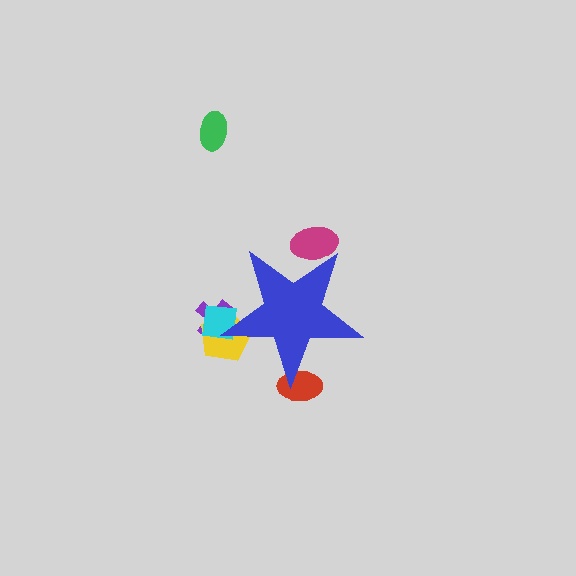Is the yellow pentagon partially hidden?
Yes, the yellow pentagon is partially hidden behind the blue star.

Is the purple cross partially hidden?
Yes, the purple cross is partially hidden behind the blue star.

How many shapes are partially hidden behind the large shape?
5 shapes are partially hidden.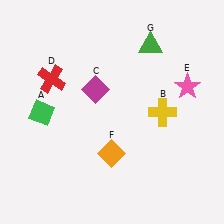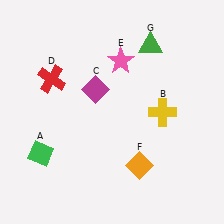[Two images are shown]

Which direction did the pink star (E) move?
The pink star (E) moved left.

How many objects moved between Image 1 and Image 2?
3 objects moved between the two images.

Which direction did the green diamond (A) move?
The green diamond (A) moved down.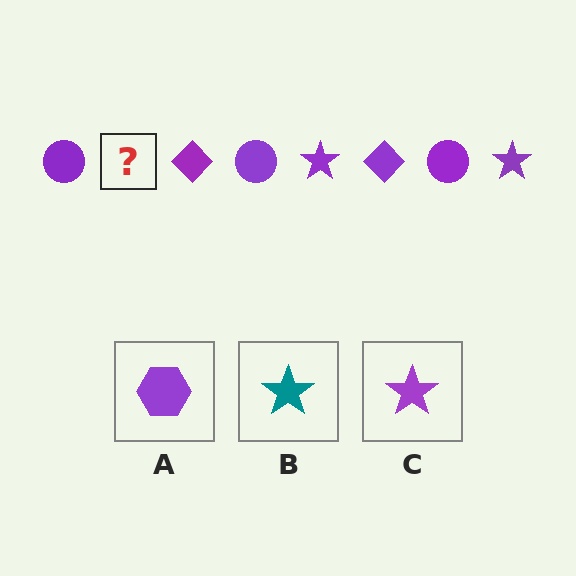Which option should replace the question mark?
Option C.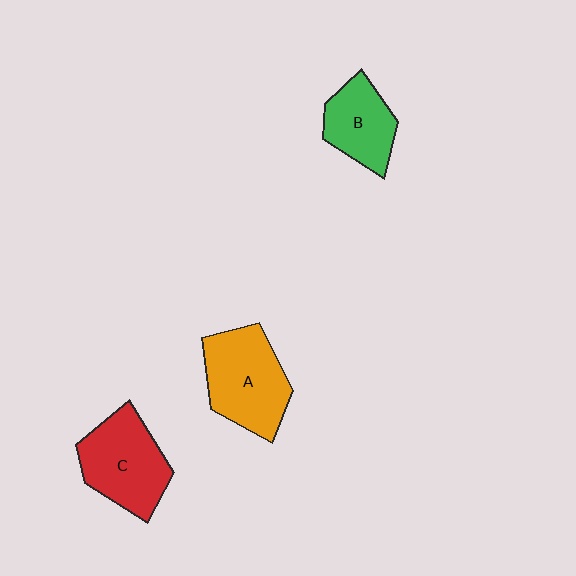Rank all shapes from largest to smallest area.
From largest to smallest: A (orange), C (red), B (green).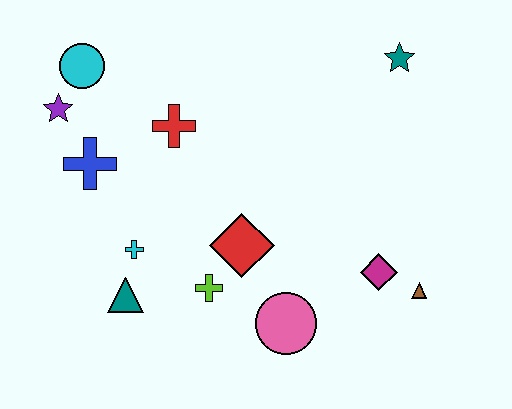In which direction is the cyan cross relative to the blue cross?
The cyan cross is below the blue cross.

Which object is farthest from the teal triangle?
The teal star is farthest from the teal triangle.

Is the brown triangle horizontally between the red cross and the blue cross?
No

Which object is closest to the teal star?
The magenta diamond is closest to the teal star.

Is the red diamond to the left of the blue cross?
No